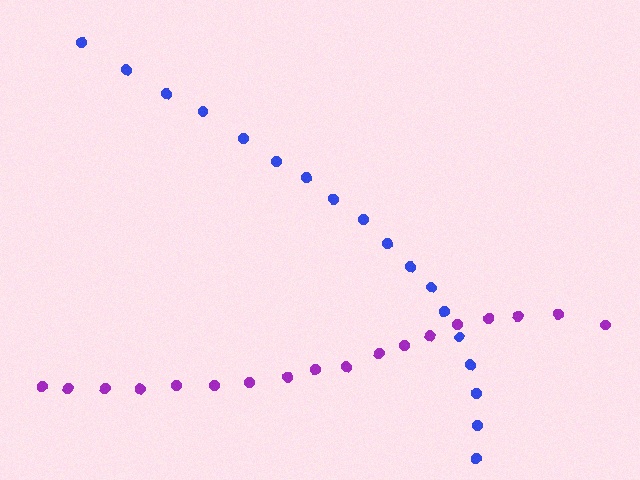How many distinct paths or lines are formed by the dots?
There are 2 distinct paths.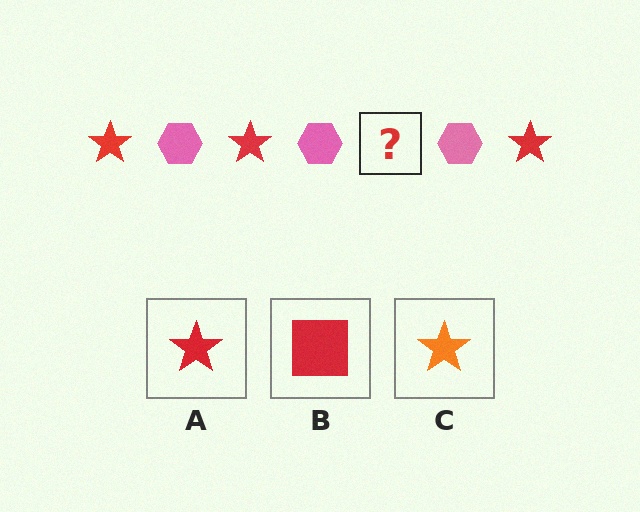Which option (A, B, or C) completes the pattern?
A.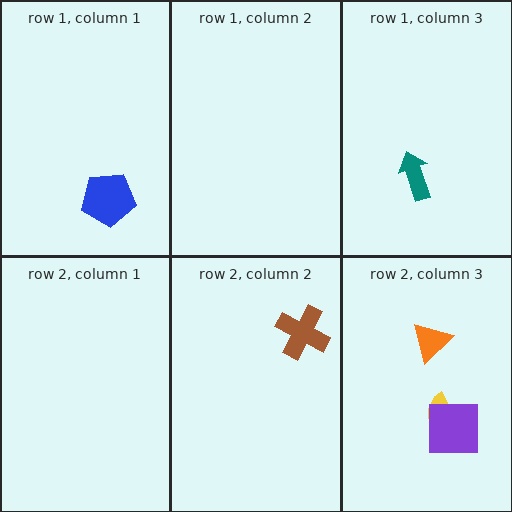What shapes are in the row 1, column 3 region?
The teal arrow.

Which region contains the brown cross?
The row 2, column 2 region.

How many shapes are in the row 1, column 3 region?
1.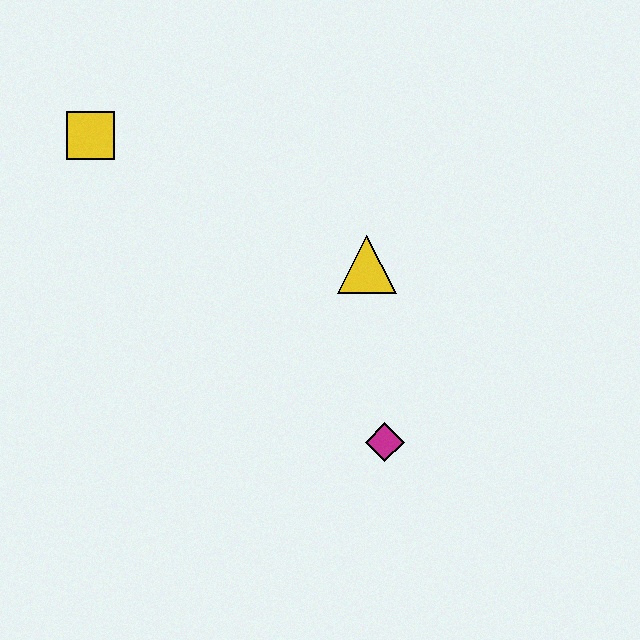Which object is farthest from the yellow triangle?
The yellow square is farthest from the yellow triangle.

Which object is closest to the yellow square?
The yellow triangle is closest to the yellow square.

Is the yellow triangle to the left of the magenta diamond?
Yes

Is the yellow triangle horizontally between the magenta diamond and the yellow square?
Yes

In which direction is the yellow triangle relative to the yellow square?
The yellow triangle is to the right of the yellow square.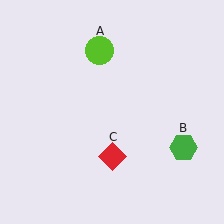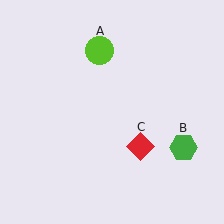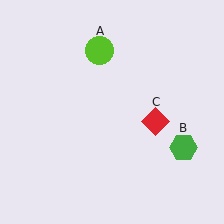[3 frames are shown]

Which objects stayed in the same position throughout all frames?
Lime circle (object A) and green hexagon (object B) remained stationary.